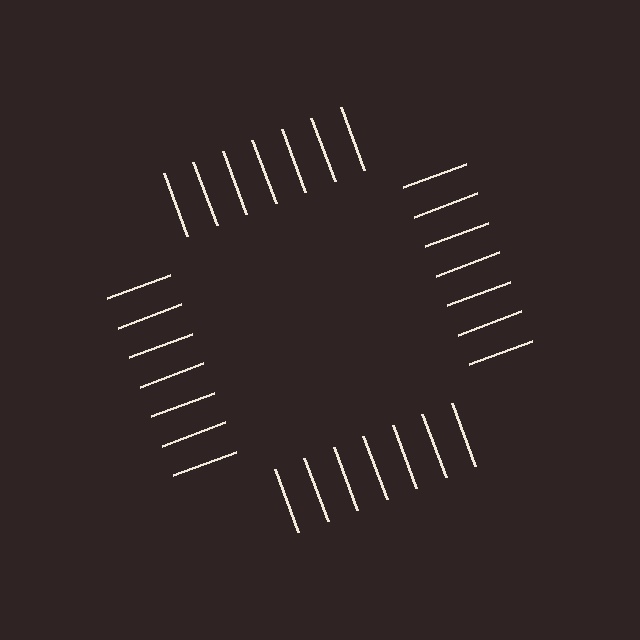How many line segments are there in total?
28 — 7 along each of the 4 edges.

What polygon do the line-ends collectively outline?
An illusory square — the line segments terminate on its edges but no continuous stroke is drawn.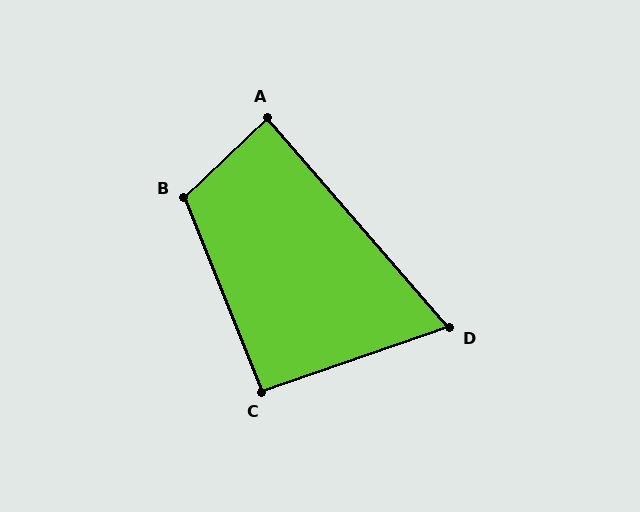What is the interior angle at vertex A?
Approximately 87 degrees (approximately right).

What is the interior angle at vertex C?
Approximately 93 degrees (approximately right).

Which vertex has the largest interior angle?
B, at approximately 112 degrees.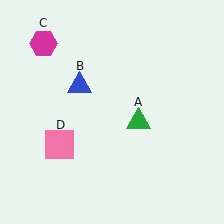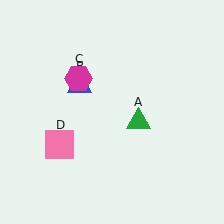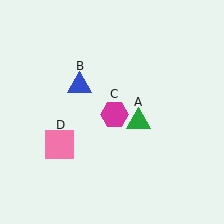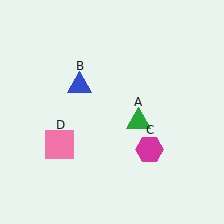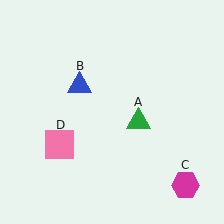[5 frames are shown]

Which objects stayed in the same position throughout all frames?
Green triangle (object A) and blue triangle (object B) and pink square (object D) remained stationary.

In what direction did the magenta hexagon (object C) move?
The magenta hexagon (object C) moved down and to the right.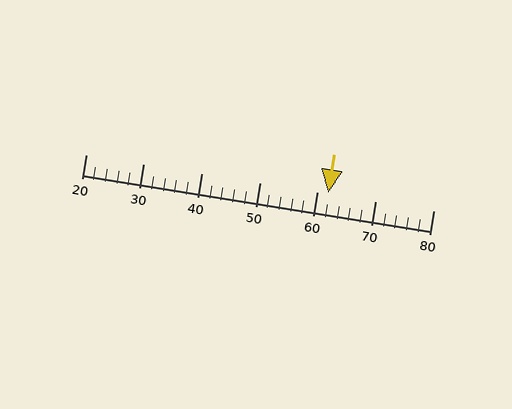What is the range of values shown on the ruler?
The ruler shows values from 20 to 80.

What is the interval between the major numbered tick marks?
The major tick marks are spaced 10 units apart.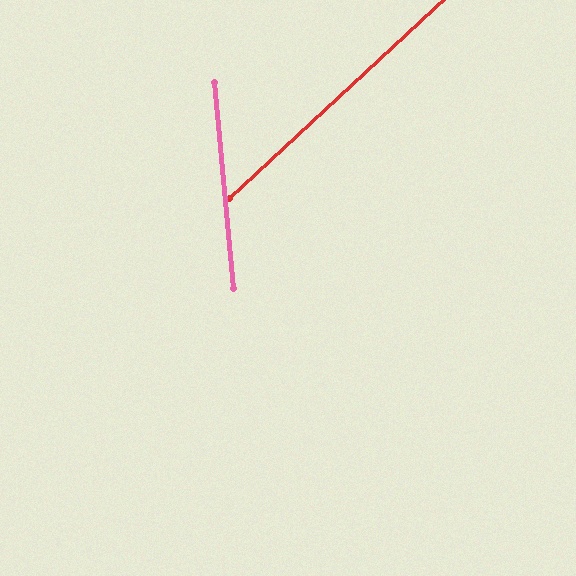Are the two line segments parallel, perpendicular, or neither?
Neither parallel nor perpendicular — they differ by about 52°.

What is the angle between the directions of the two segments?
Approximately 52 degrees.